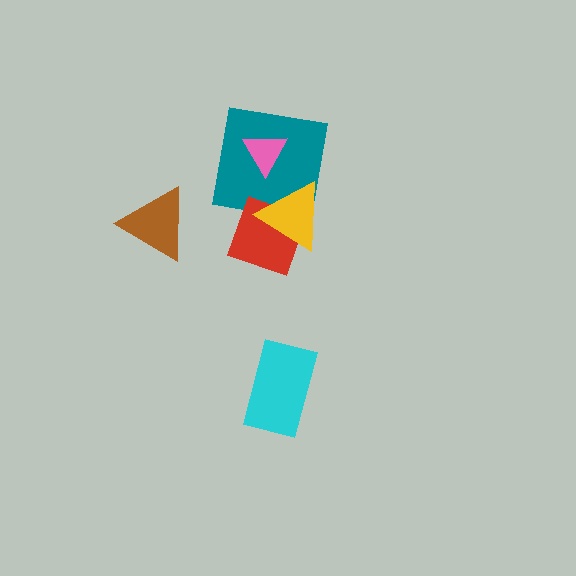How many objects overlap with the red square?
2 objects overlap with the red square.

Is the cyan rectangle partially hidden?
No, no other shape covers it.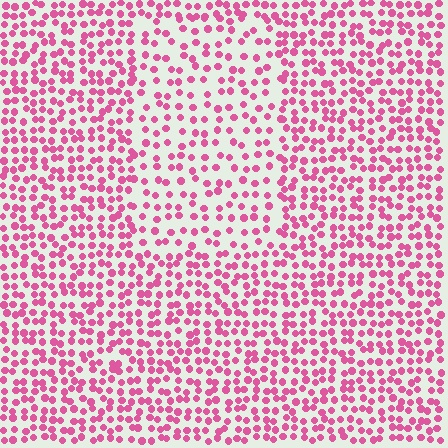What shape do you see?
I see a rectangle.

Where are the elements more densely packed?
The elements are more densely packed outside the rectangle boundary.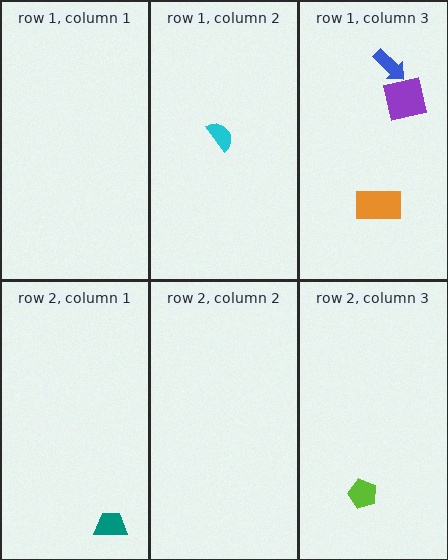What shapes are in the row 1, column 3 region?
The purple square, the blue arrow, the orange rectangle.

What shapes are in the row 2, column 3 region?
The lime pentagon.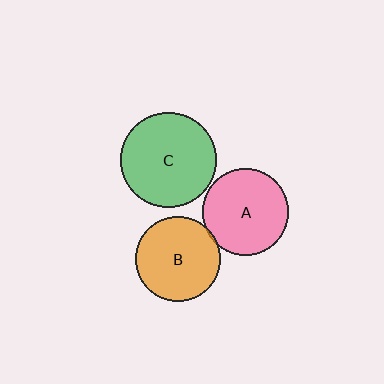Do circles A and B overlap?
Yes.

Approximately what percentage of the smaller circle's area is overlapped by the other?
Approximately 5%.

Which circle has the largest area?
Circle C (green).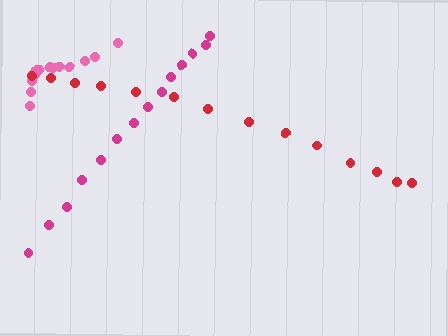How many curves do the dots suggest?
There are 3 distinct paths.